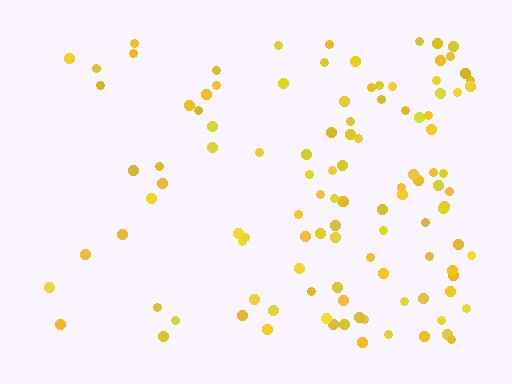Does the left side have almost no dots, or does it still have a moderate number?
Still a moderate number, just noticeably fewer than the right.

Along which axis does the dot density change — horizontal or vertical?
Horizontal.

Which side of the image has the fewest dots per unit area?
The left.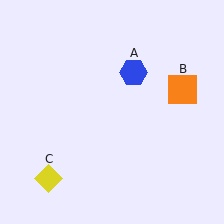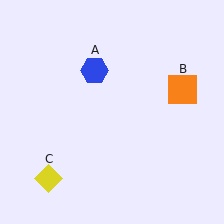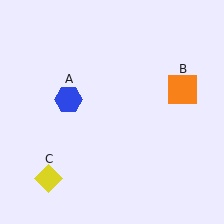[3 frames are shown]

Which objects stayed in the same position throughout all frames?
Orange square (object B) and yellow diamond (object C) remained stationary.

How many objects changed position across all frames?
1 object changed position: blue hexagon (object A).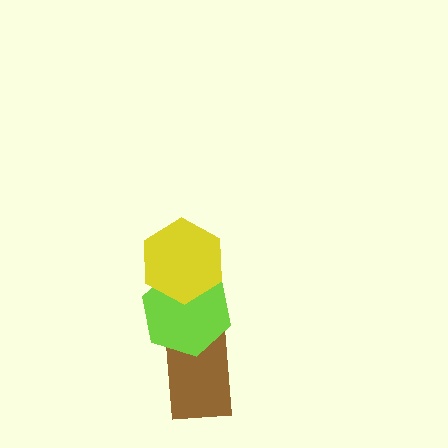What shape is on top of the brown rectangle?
The lime hexagon is on top of the brown rectangle.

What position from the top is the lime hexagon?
The lime hexagon is 2nd from the top.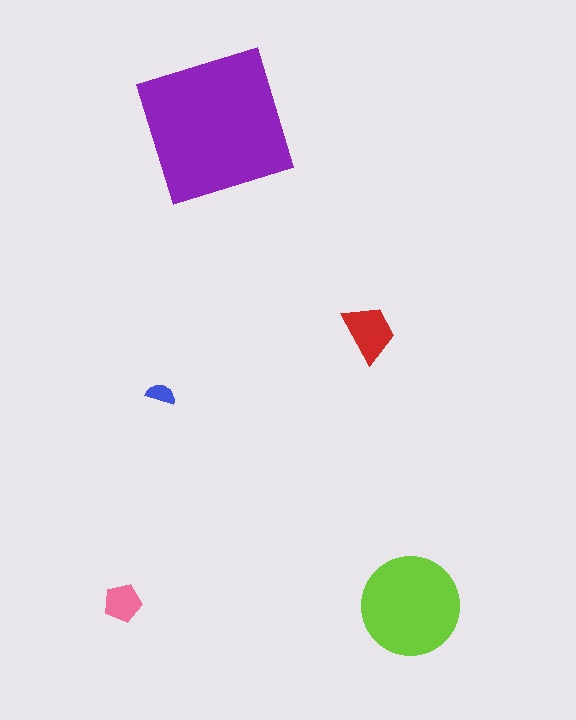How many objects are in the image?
There are 5 objects in the image.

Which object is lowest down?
The lime circle is bottommost.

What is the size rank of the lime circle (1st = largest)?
2nd.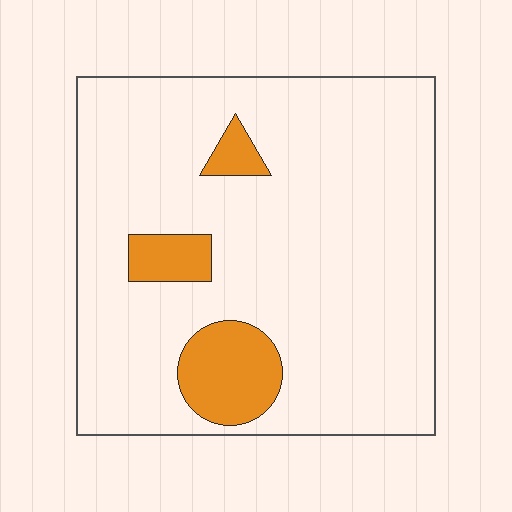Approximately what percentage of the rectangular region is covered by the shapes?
Approximately 10%.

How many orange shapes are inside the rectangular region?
3.